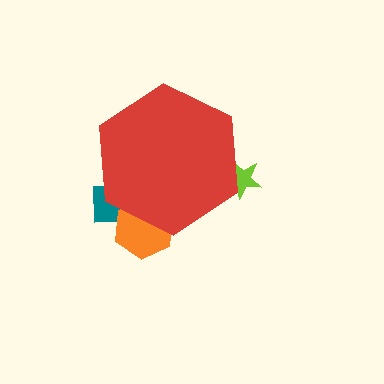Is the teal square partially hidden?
Yes, the teal square is partially hidden behind the red hexagon.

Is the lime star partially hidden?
Yes, the lime star is partially hidden behind the red hexagon.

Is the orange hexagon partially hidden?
Yes, the orange hexagon is partially hidden behind the red hexagon.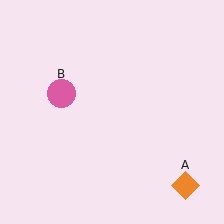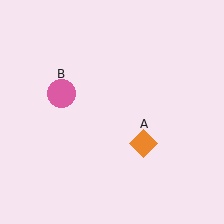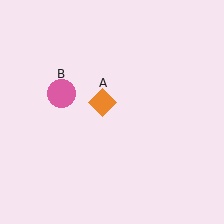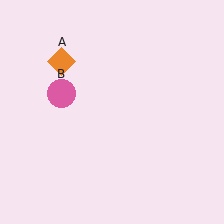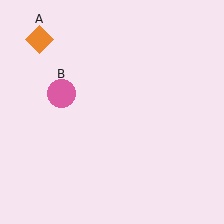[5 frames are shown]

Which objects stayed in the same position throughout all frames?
Pink circle (object B) remained stationary.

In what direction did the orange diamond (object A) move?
The orange diamond (object A) moved up and to the left.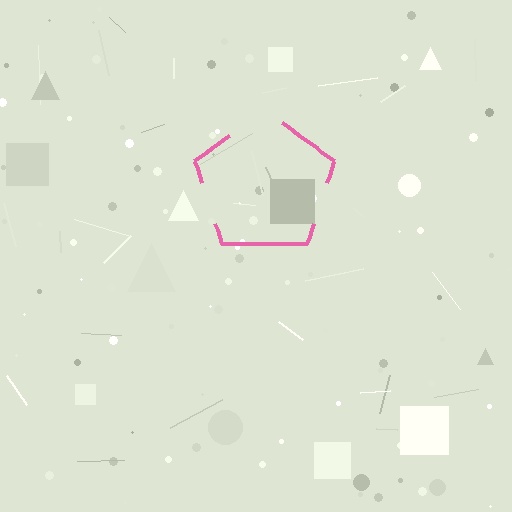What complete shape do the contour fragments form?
The contour fragments form a pentagon.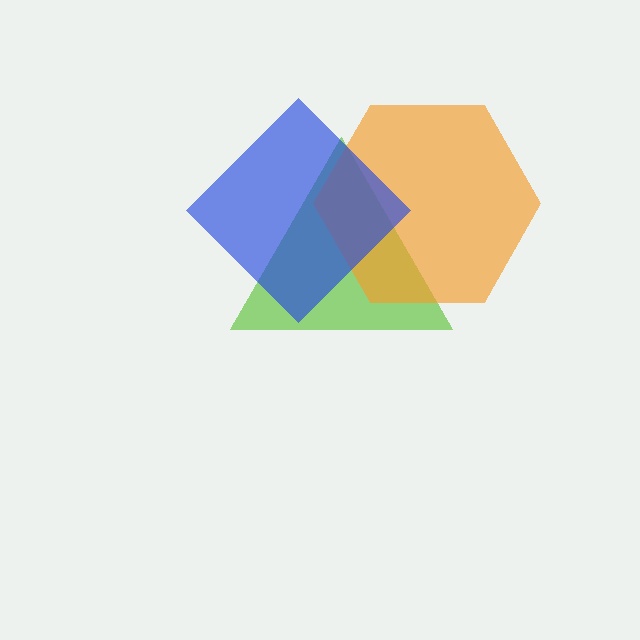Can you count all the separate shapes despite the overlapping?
Yes, there are 3 separate shapes.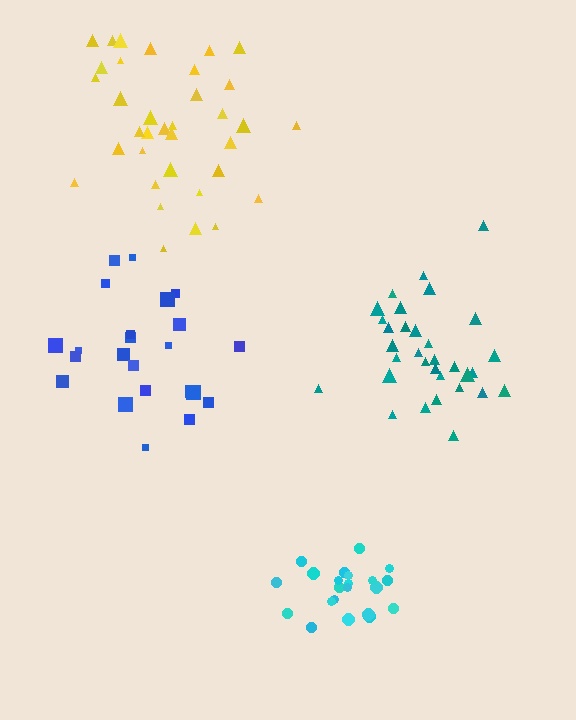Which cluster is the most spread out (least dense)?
Blue.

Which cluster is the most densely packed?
Cyan.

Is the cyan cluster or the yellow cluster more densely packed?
Cyan.